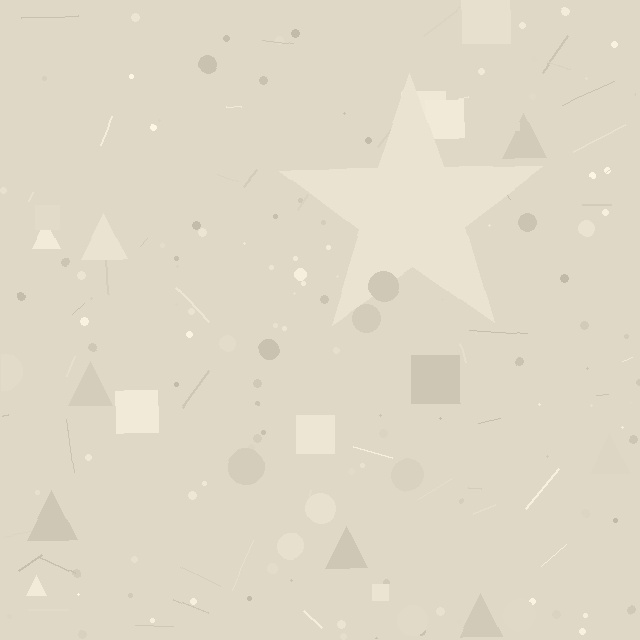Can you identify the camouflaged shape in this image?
The camouflaged shape is a star.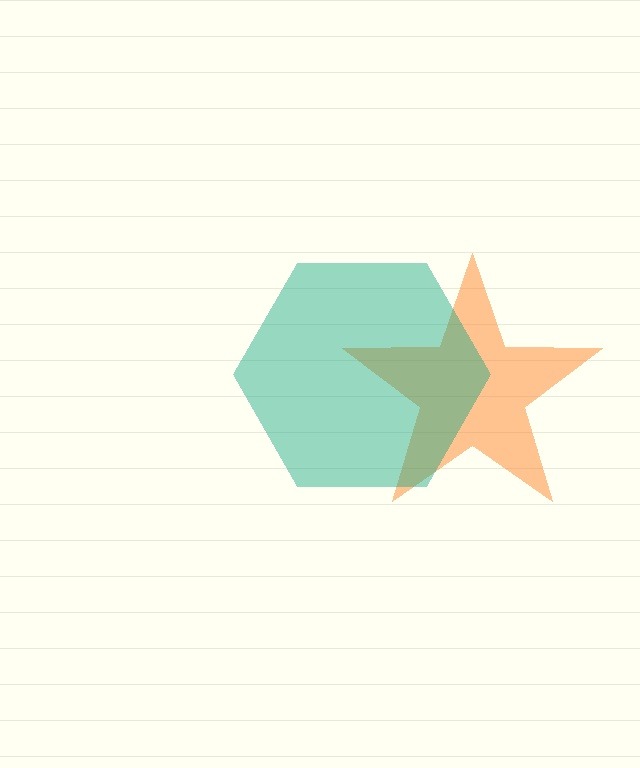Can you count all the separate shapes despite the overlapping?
Yes, there are 2 separate shapes.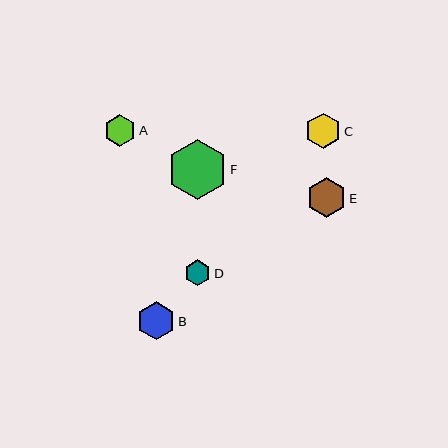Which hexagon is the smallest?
Hexagon D is the smallest with a size of approximately 26 pixels.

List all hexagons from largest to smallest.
From largest to smallest: F, E, B, C, A, D.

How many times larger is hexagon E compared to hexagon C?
Hexagon E is approximately 1.1 times the size of hexagon C.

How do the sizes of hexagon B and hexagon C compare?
Hexagon B and hexagon C are approximately the same size.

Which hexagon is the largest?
Hexagon F is the largest with a size of approximately 60 pixels.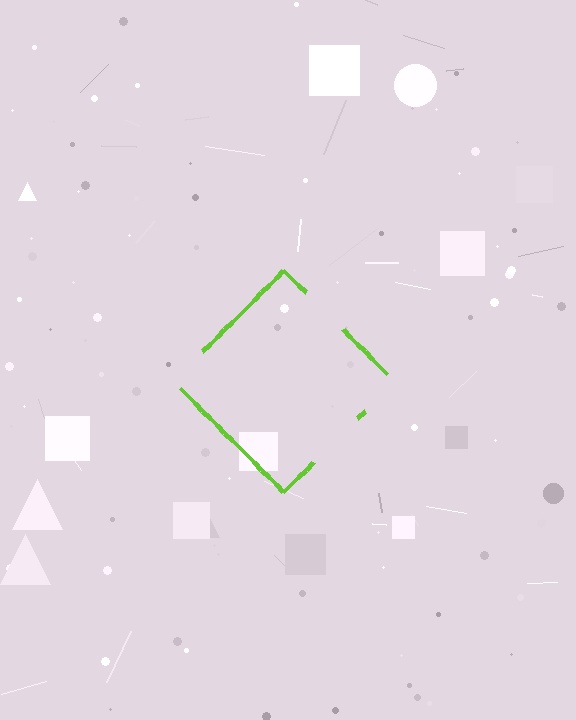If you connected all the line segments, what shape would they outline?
They would outline a diamond.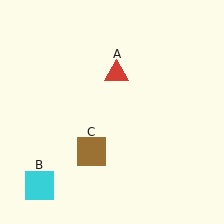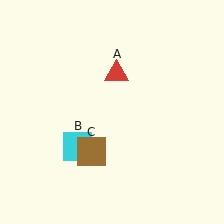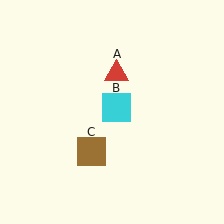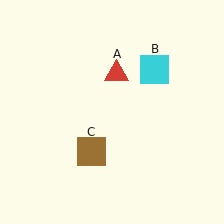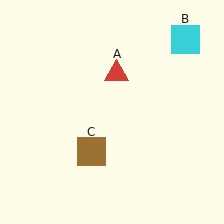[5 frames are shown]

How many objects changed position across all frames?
1 object changed position: cyan square (object B).